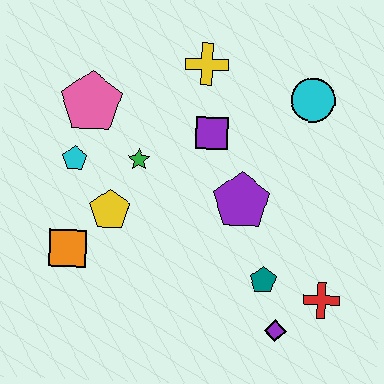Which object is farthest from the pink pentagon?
The red cross is farthest from the pink pentagon.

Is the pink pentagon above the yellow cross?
No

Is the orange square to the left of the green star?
Yes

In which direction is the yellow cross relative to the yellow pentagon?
The yellow cross is above the yellow pentagon.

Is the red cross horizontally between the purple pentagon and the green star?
No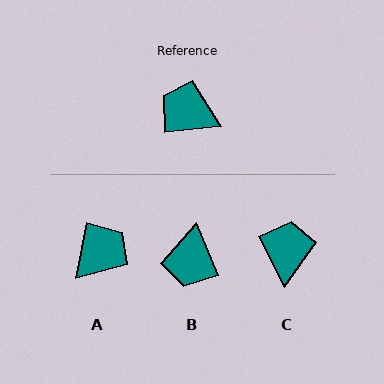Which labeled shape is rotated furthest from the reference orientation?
A, about 108 degrees away.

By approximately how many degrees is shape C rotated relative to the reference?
Approximately 68 degrees clockwise.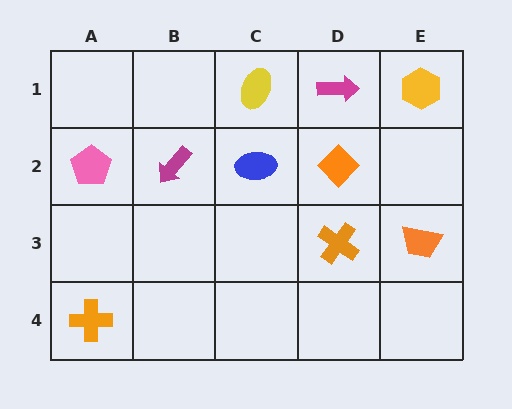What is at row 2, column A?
A pink pentagon.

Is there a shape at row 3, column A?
No, that cell is empty.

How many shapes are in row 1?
3 shapes.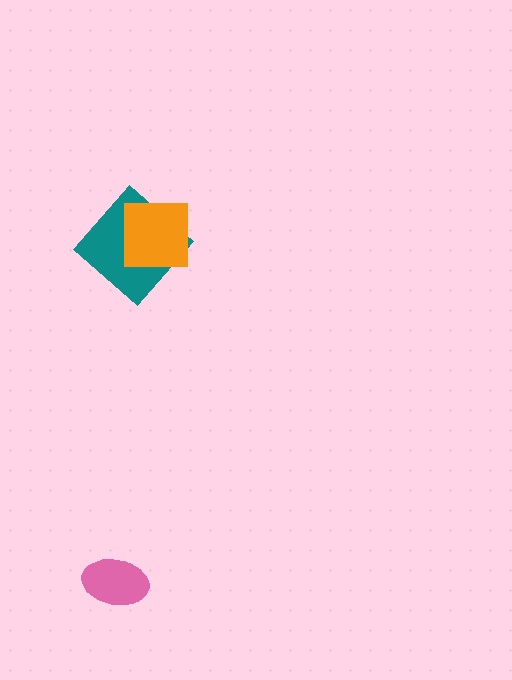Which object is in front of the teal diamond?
The orange square is in front of the teal diamond.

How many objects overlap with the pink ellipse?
0 objects overlap with the pink ellipse.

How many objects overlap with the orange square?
1 object overlaps with the orange square.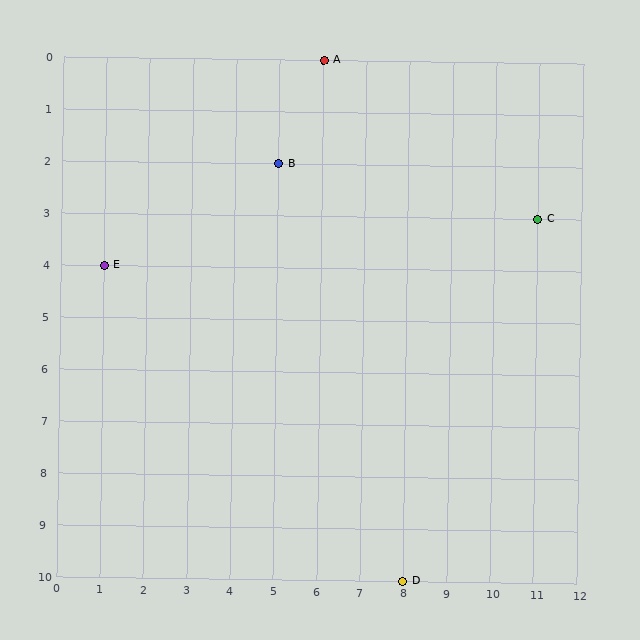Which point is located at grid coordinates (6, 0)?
Point A is at (6, 0).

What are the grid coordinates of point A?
Point A is at grid coordinates (6, 0).